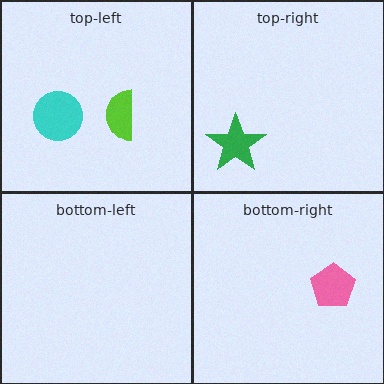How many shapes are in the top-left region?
2.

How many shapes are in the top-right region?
1.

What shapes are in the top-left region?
The lime semicircle, the cyan circle.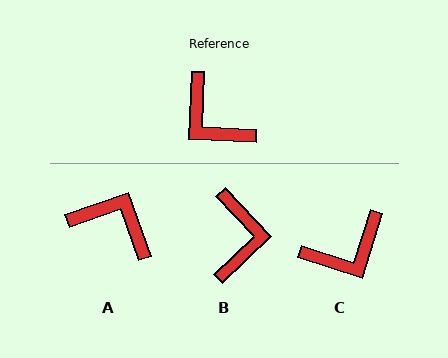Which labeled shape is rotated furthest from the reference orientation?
A, about 158 degrees away.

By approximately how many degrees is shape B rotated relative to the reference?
Approximately 136 degrees counter-clockwise.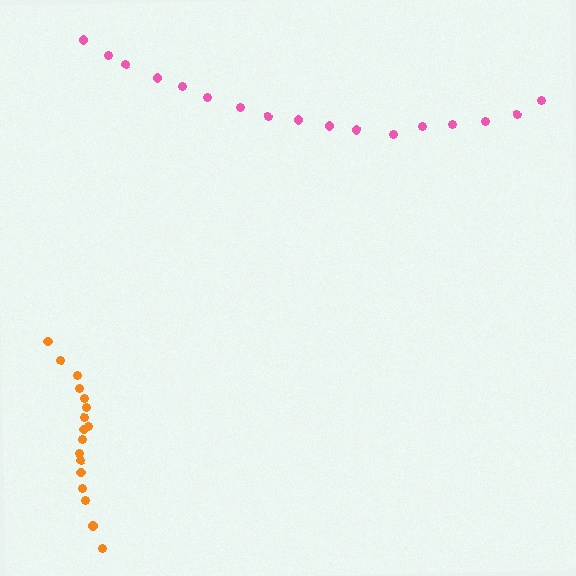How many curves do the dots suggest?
There are 2 distinct paths.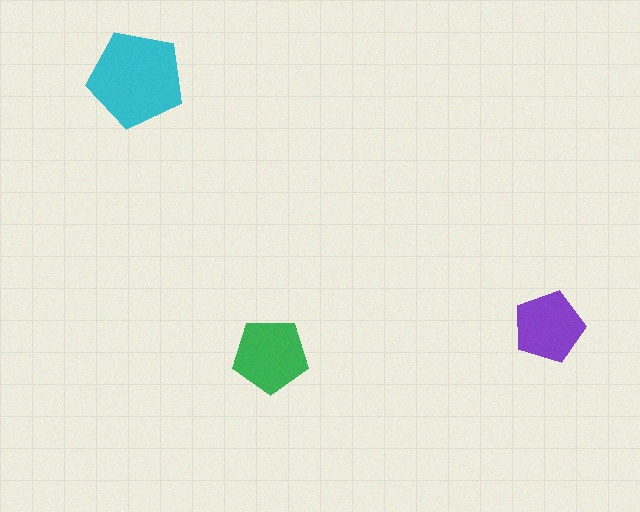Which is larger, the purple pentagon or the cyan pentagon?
The cyan one.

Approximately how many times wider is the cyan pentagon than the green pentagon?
About 1.5 times wider.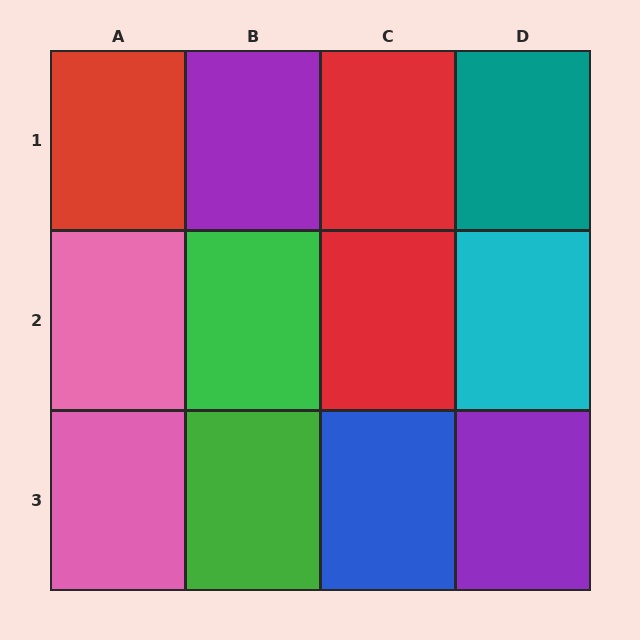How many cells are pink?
2 cells are pink.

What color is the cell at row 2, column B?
Green.